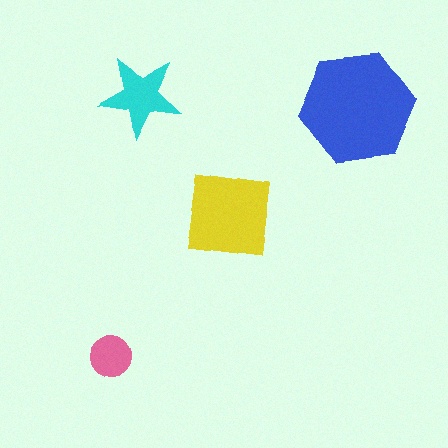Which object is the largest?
The blue hexagon.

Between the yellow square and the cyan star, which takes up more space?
The yellow square.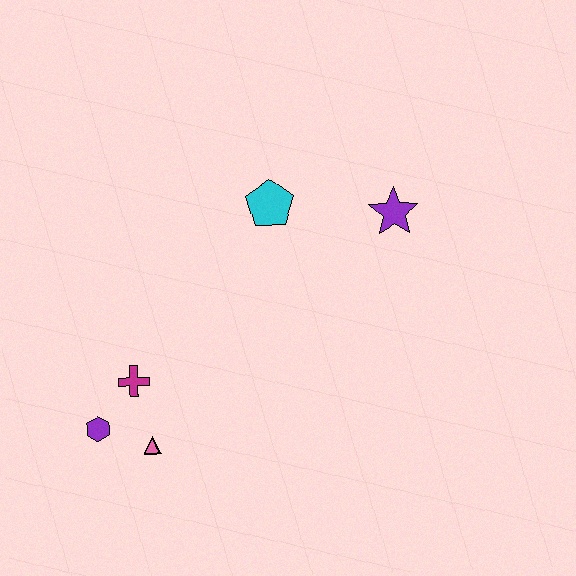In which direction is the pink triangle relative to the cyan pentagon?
The pink triangle is below the cyan pentagon.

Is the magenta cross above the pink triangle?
Yes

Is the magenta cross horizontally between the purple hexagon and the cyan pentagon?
Yes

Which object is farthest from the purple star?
The purple hexagon is farthest from the purple star.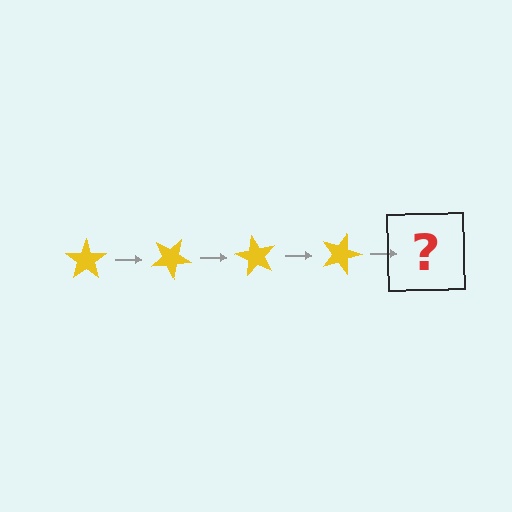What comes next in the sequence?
The next element should be a yellow star rotated 120 degrees.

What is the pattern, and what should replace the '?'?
The pattern is that the star rotates 30 degrees each step. The '?' should be a yellow star rotated 120 degrees.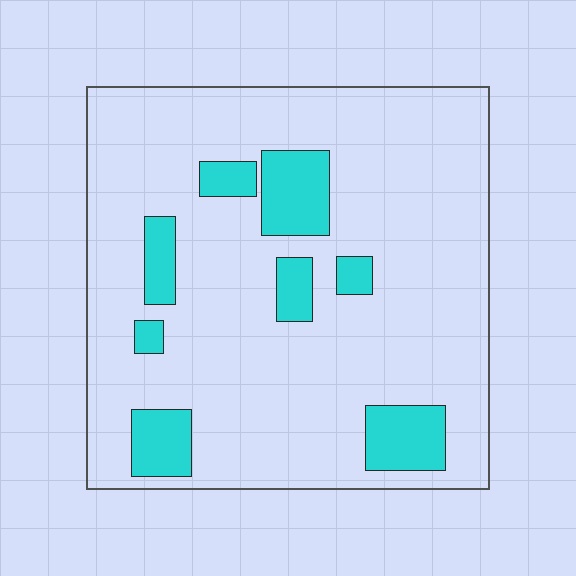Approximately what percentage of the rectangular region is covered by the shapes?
Approximately 15%.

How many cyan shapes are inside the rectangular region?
8.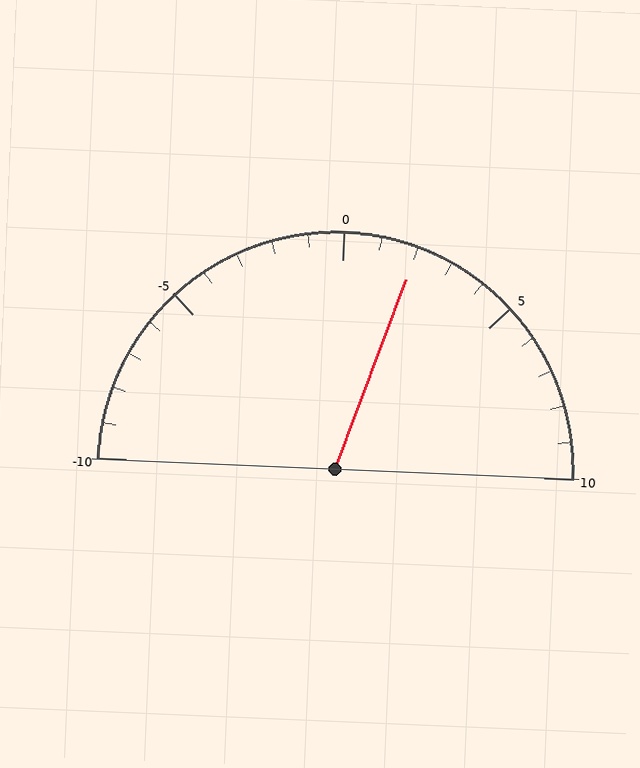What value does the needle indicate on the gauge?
The needle indicates approximately 2.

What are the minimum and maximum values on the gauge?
The gauge ranges from -10 to 10.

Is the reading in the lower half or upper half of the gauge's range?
The reading is in the upper half of the range (-10 to 10).